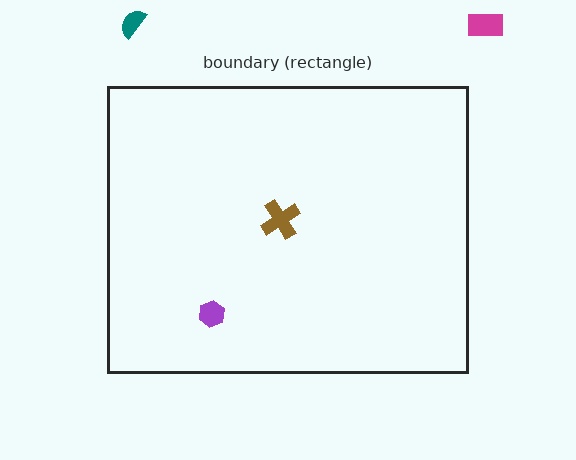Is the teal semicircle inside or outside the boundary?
Outside.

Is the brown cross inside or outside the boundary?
Inside.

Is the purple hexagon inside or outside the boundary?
Inside.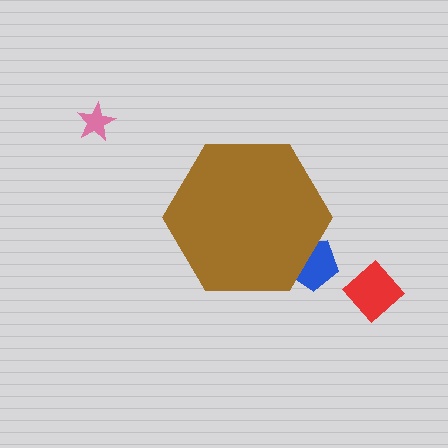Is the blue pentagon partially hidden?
Yes, the blue pentagon is partially hidden behind the brown hexagon.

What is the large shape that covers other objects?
A brown hexagon.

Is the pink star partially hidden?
No, the pink star is fully visible.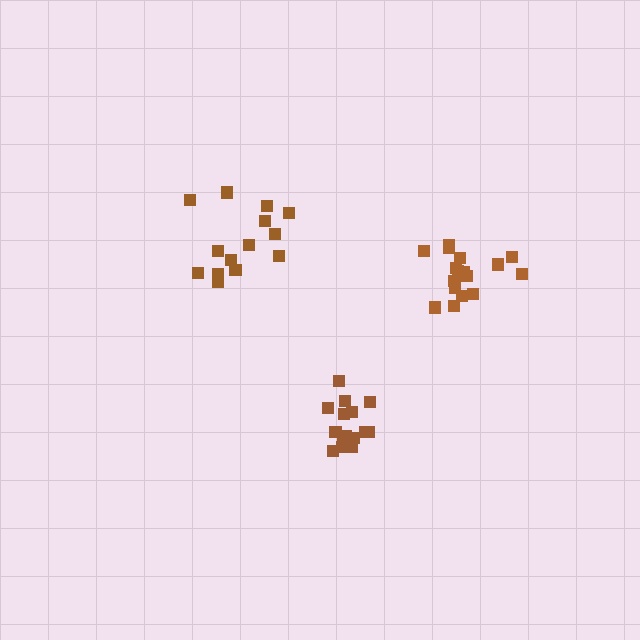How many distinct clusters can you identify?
There are 3 distinct clusters.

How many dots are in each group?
Group 1: 15 dots, Group 2: 17 dots, Group 3: 14 dots (46 total).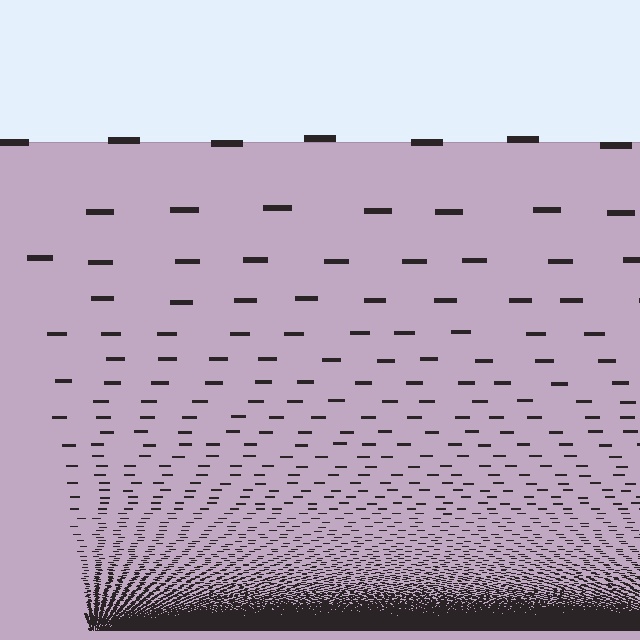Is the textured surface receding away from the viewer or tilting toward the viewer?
The surface appears to tilt toward the viewer. Texture elements get larger and sparser toward the top.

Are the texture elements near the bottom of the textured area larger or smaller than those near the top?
Smaller. The gradient is inverted — elements near the bottom are smaller and denser.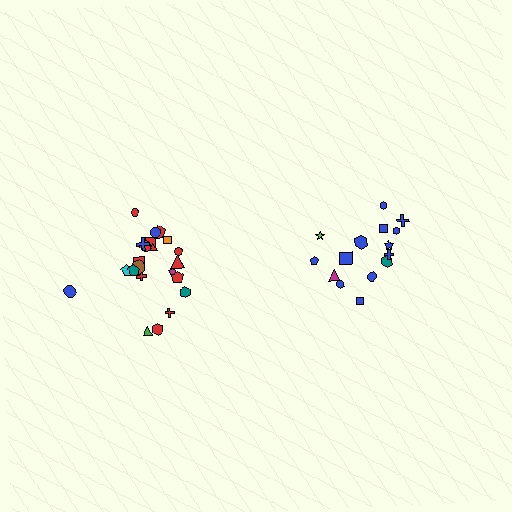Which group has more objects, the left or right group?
The left group.